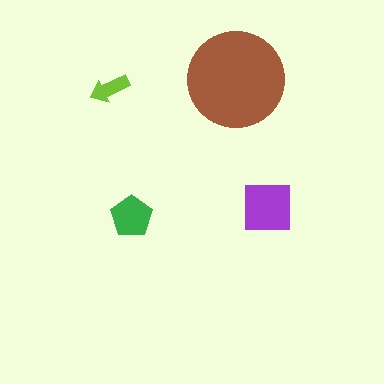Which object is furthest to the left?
The lime arrow is leftmost.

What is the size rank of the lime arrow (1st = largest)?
4th.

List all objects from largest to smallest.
The brown circle, the purple square, the green pentagon, the lime arrow.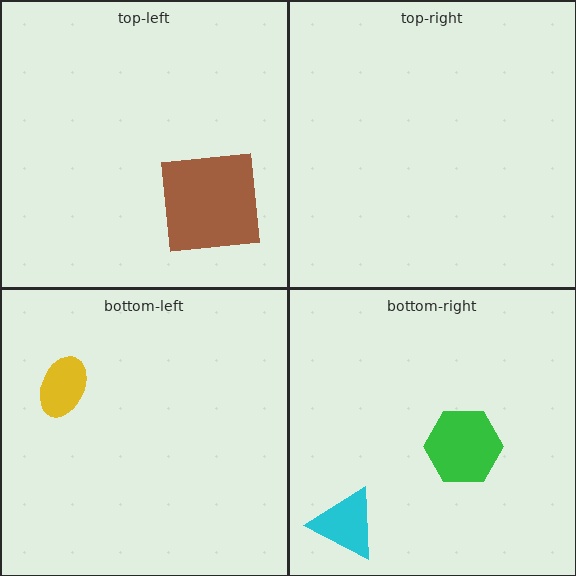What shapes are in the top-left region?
The brown square.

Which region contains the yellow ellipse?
The bottom-left region.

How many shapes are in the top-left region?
1.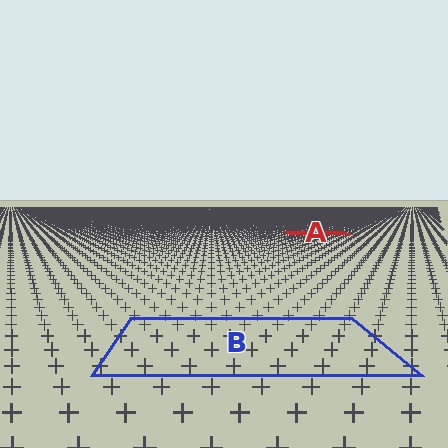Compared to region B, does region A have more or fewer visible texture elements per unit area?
Region A has more texture elements per unit area — they are packed more densely because it is farther away.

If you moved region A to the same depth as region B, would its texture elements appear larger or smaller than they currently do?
They would appear larger. At a closer depth, the same texture elements are projected at a bigger on-screen size.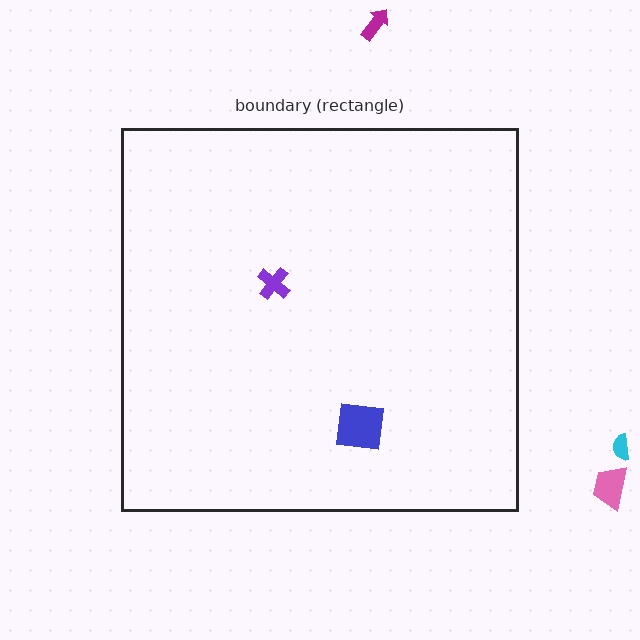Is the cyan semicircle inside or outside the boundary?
Outside.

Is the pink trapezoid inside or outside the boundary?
Outside.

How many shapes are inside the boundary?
2 inside, 3 outside.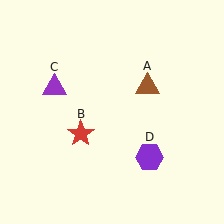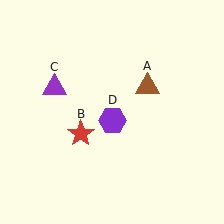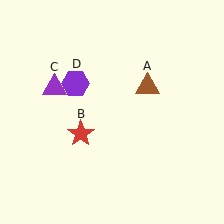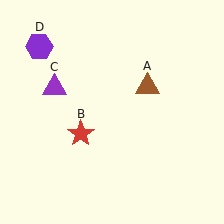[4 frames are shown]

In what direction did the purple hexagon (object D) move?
The purple hexagon (object D) moved up and to the left.